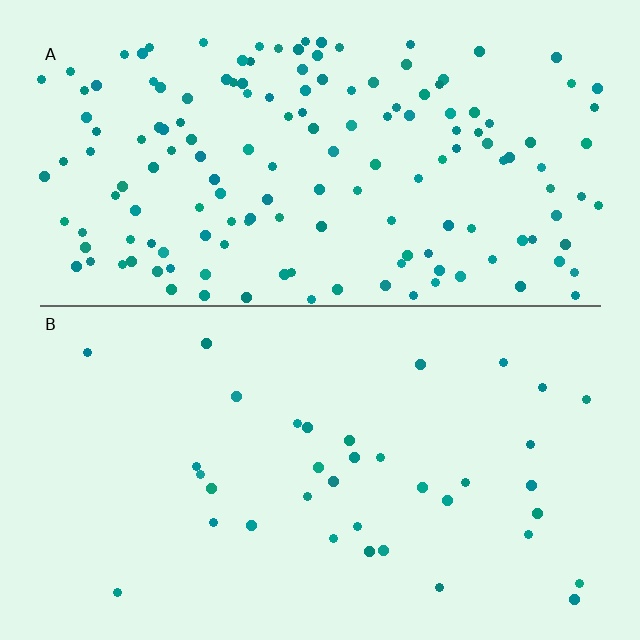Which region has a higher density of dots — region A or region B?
A (the top).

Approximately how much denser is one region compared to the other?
Approximately 4.4× — region A over region B.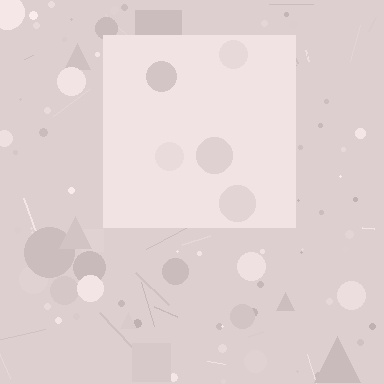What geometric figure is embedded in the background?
A square is embedded in the background.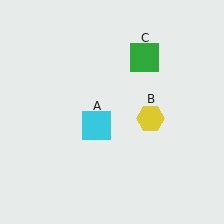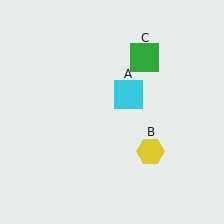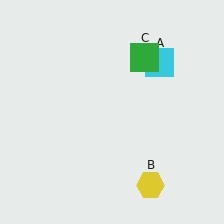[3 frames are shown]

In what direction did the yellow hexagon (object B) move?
The yellow hexagon (object B) moved down.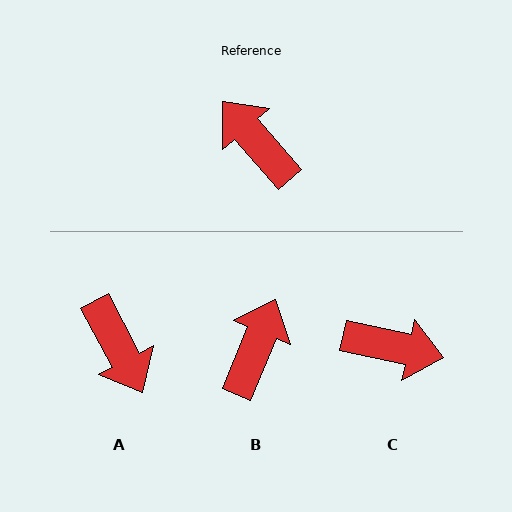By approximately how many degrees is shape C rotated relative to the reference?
Approximately 143 degrees clockwise.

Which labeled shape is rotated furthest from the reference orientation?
A, about 167 degrees away.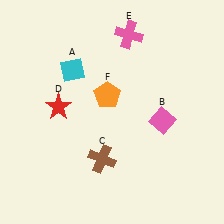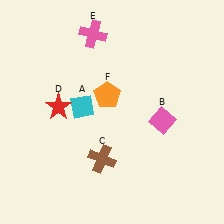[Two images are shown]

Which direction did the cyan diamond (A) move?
The cyan diamond (A) moved down.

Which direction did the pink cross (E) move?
The pink cross (E) moved left.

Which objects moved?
The objects that moved are: the cyan diamond (A), the pink cross (E).